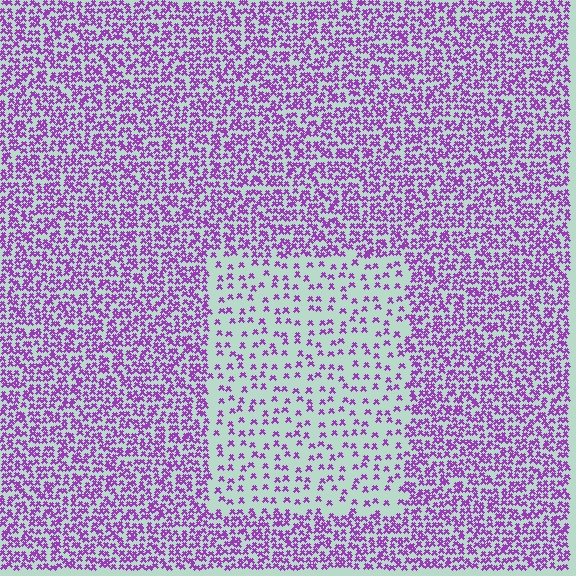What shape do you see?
I see a rectangle.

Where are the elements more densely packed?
The elements are more densely packed outside the rectangle boundary.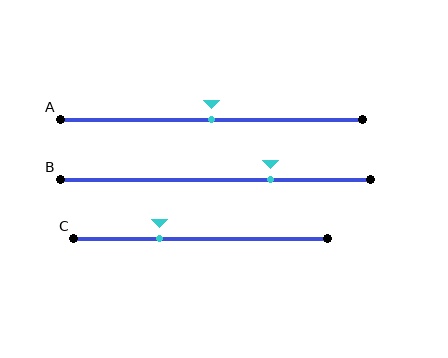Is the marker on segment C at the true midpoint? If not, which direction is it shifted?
No, the marker on segment C is shifted to the left by about 16% of the segment length.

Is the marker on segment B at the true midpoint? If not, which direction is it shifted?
No, the marker on segment B is shifted to the right by about 18% of the segment length.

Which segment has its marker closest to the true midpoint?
Segment A has its marker closest to the true midpoint.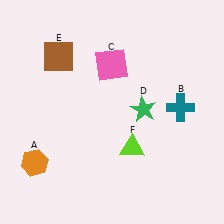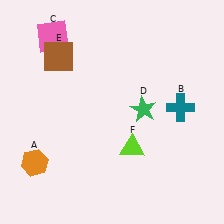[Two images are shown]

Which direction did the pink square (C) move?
The pink square (C) moved left.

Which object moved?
The pink square (C) moved left.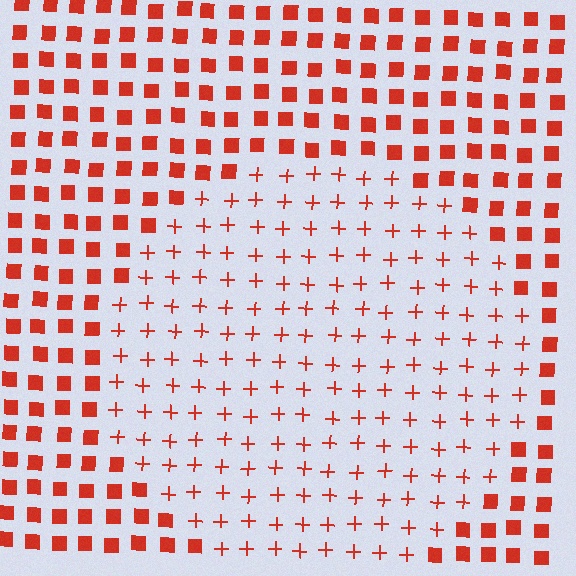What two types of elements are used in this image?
The image uses plus signs inside the circle region and squares outside it.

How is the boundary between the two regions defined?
The boundary is defined by a change in element shape: plus signs inside vs. squares outside. All elements share the same color and spacing.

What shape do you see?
I see a circle.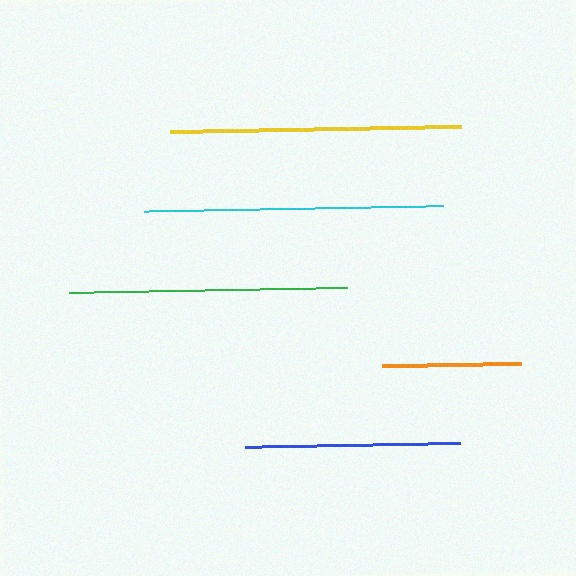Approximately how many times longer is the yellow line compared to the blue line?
The yellow line is approximately 1.4 times the length of the blue line.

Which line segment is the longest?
The cyan line is the longest at approximately 299 pixels.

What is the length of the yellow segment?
The yellow segment is approximately 292 pixels long.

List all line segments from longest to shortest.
From longest to shortest: cyan, yellow, green, blue, orange.